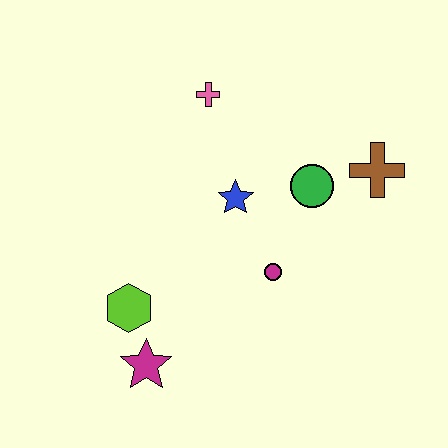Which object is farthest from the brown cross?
The magenta star is farthest from the brown cross.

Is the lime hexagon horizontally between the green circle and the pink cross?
No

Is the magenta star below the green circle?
Yes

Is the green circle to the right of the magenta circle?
Yes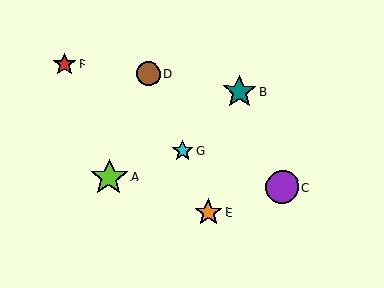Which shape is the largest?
The lime star (labeled A) is the largest.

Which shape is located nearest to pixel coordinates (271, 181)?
The purple circle (labeled C) at (282, 187) is nearest to that location.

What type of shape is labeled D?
Shape D is a brown circle.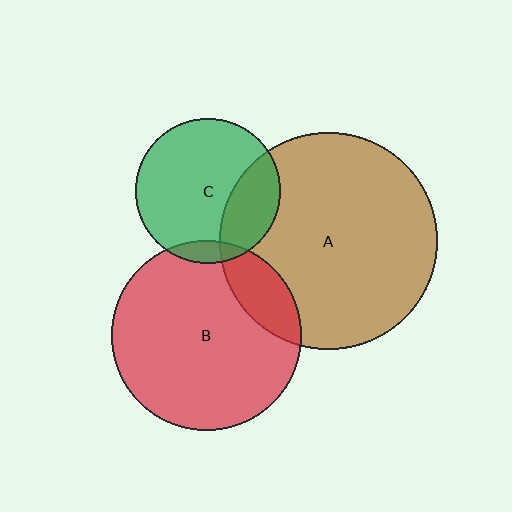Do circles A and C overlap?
Yes.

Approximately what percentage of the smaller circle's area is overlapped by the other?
Approximately 25%.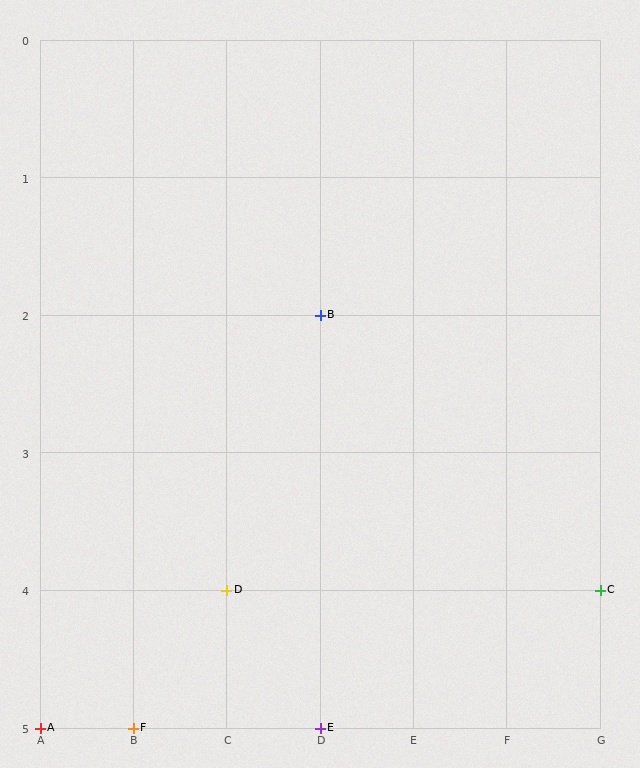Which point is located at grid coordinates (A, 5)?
Point A is at (A, 5).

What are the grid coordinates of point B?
Point B is at grid coordinates (D, 2).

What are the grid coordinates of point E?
Point E is at grid coordinates (D, 5).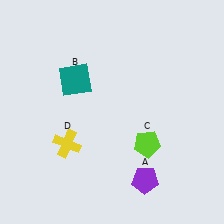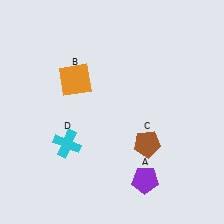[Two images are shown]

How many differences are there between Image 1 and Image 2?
There are 3 differences between the two images.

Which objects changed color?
B changed from teal to orange. C changed from lime to brown. D changed from yellow to cyan.